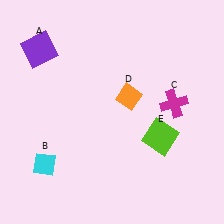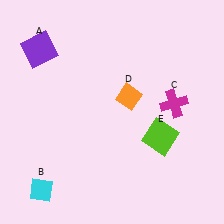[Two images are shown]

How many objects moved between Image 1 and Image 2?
1 object moved between the two images.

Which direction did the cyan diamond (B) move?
The cyan diamond (B) moved down.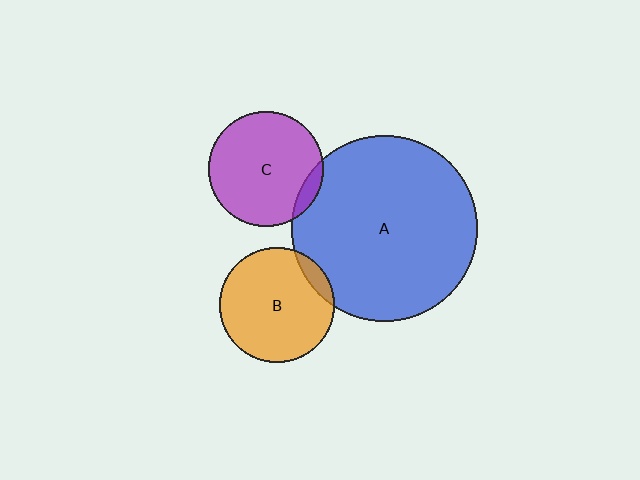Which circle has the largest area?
Circle A (blue).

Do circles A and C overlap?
Yes.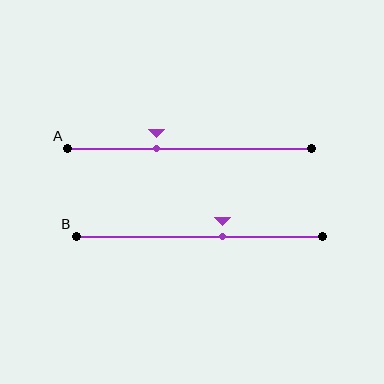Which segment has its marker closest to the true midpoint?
Segment B has its marker closest to the true midpoint.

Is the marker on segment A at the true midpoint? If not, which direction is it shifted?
No, the marker on segment A is shifted to the left by about 14% of the segment length.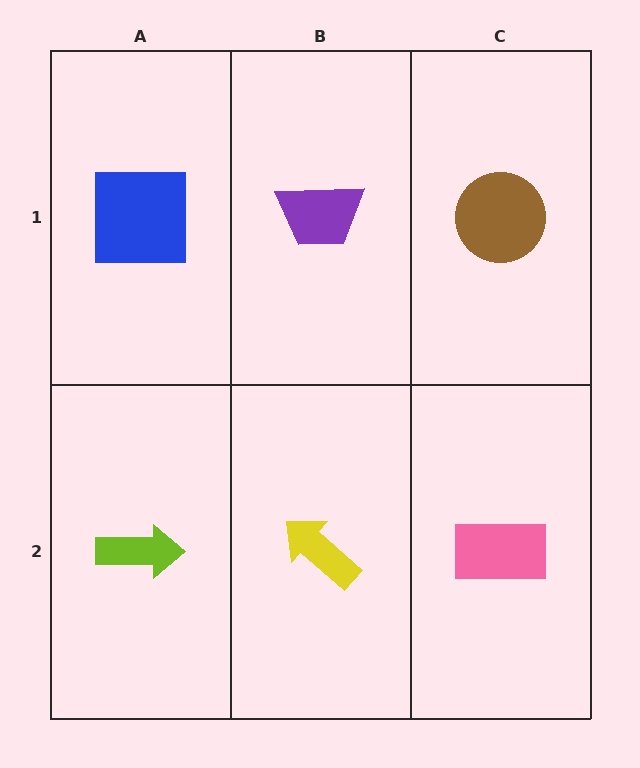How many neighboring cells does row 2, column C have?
2.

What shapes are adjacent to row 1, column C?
A pink rectangle (row 2, column C), a purple trapezoid (row 1, column B).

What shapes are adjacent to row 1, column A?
A lime arrow (row 2, column A), a purple trapezoid (row 1, column B).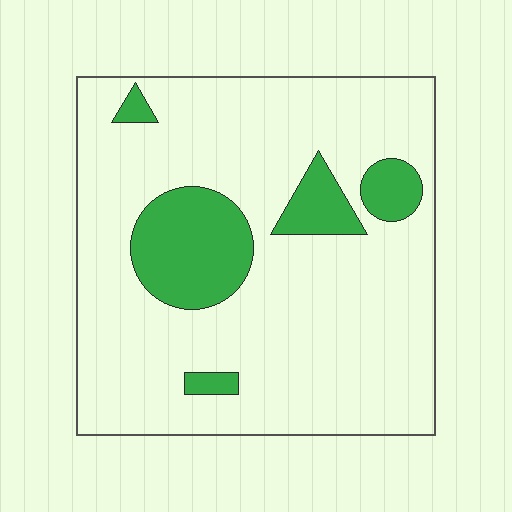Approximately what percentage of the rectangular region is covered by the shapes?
Approximately 15%.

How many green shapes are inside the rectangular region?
5.